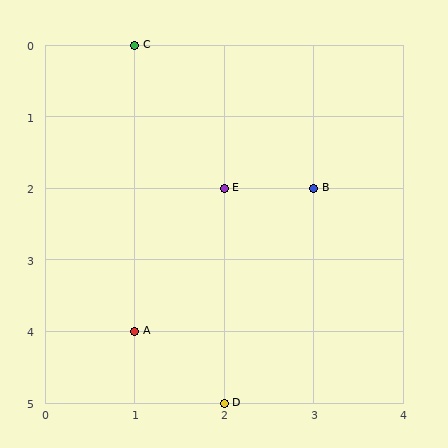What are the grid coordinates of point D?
Point D is at grid coordinates (2, 5).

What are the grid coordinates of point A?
Point A is at grid coordinates (1, 4).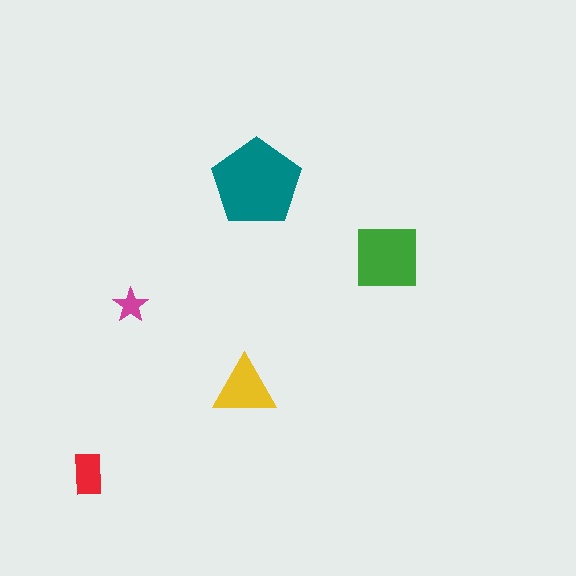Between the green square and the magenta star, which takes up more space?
The green square.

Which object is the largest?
The teal pentagon.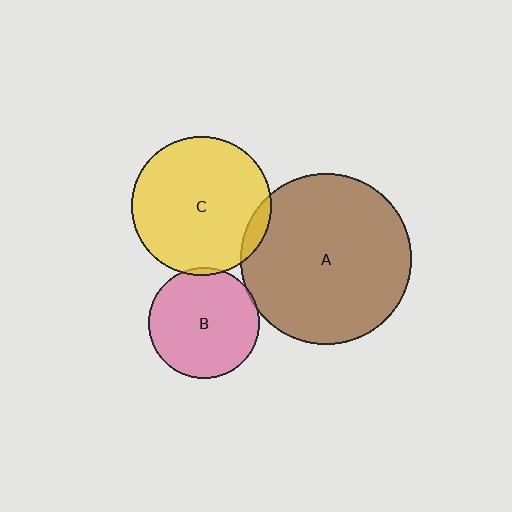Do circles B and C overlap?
Yes.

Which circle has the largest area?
Circle A (brown).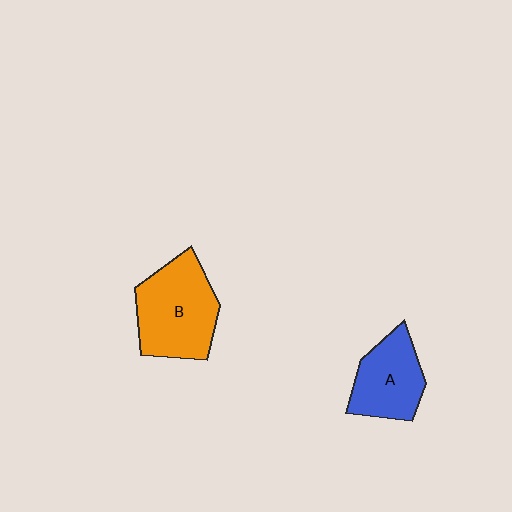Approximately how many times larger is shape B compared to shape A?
Approximately 1.4 times.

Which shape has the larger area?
Shape B (orange).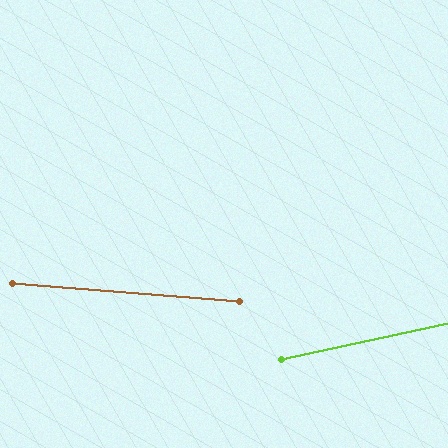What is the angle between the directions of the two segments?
Approximately 17 degrees.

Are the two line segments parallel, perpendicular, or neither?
Neither parallel nor perpendicular — they differ by about 17°.